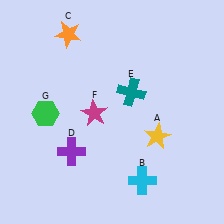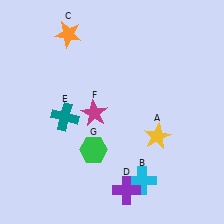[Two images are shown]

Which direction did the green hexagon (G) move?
The green hexagon (G) moved right.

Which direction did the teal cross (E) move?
The teal cross (E) moved left.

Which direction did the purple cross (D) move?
The purple cross (D) moved right.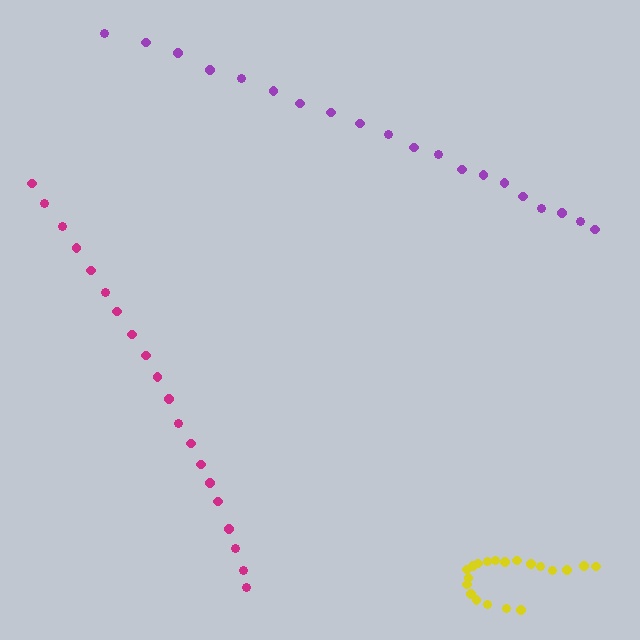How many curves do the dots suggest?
There are 3 distinct paths.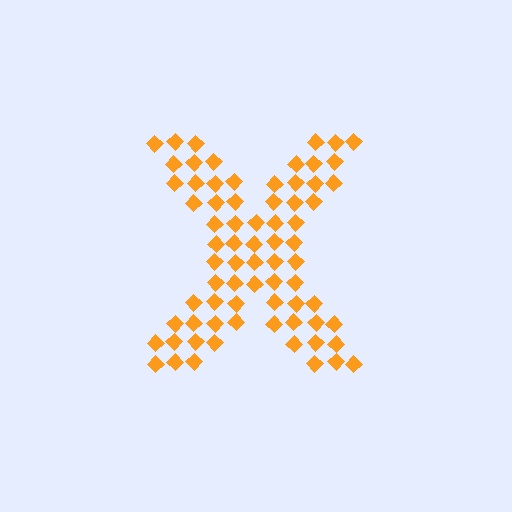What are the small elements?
The small elements are diamonds.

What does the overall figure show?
The overall figure shows the letter X.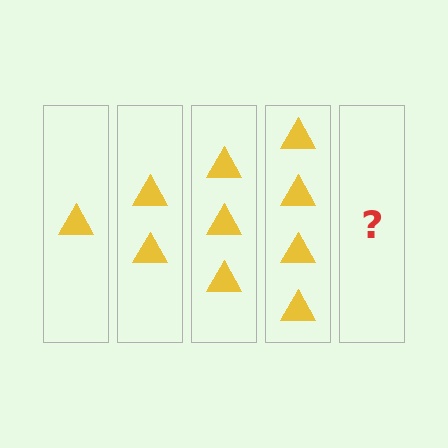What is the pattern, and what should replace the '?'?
The pattern is that each step adds one more triangle. The '?' should be 5 triangles.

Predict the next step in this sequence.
The next step is 5 triangles.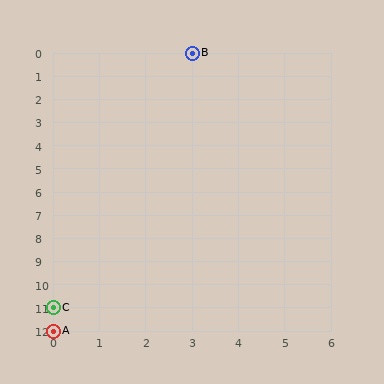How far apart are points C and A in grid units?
Points C and A are 1 row apart.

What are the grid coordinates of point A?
Point A is at grid coordinates (0, 12).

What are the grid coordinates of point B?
Point B is at grid coordinates (3, 0).